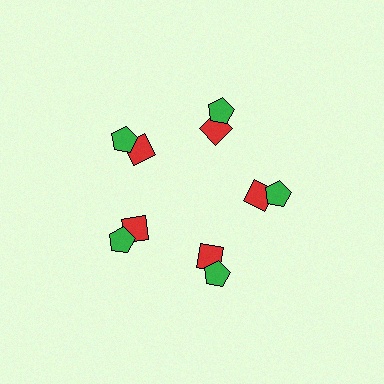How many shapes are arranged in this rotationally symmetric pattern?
There are 10 shapes, arranged in 5 groups of 2.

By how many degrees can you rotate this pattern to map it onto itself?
The pattern maps onto itself every 72 degrees of rotation.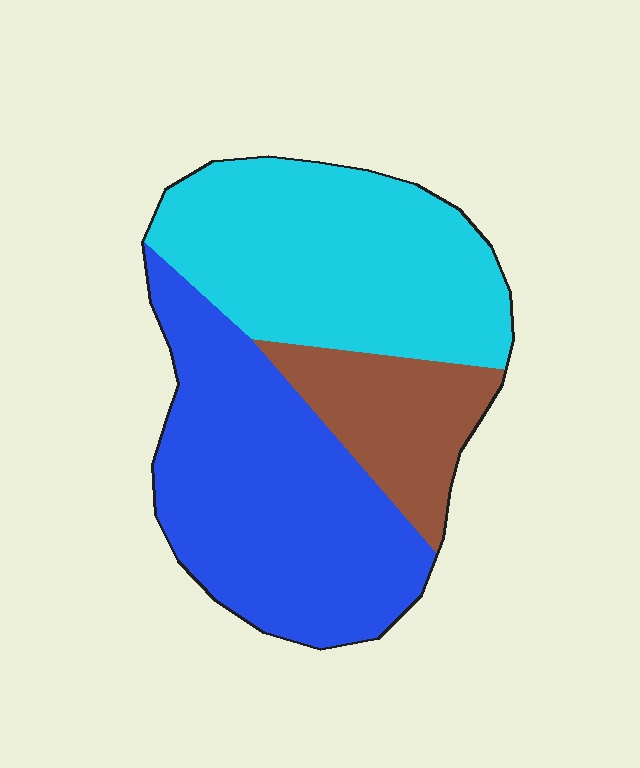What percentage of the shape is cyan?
Cyan covers about 40% of the shape.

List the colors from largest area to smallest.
From largest to smallest: blue, cyan, brown.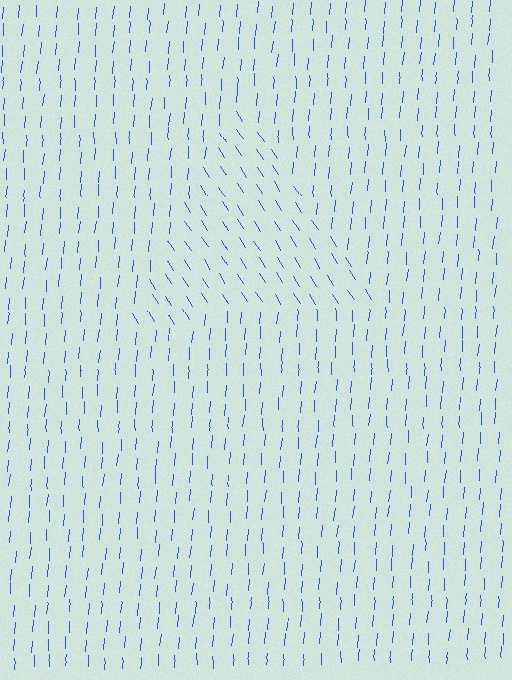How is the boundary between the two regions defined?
The boundary is defined purely by a change in line orientation (approximately 37 degrees difference). All lines are the same color and thickness.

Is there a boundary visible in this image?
Yes, there is a texture boundary formed by a change in line orientation.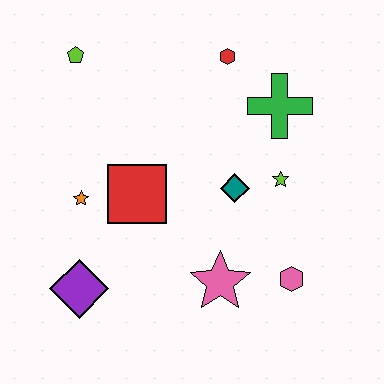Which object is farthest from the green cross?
The purple diamond is farthest from the green cross.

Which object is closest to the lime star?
The teal diamond is closest to the lime star.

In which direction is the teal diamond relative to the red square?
The teal diamond is to the right of the red square.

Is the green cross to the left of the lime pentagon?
No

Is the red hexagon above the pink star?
Yes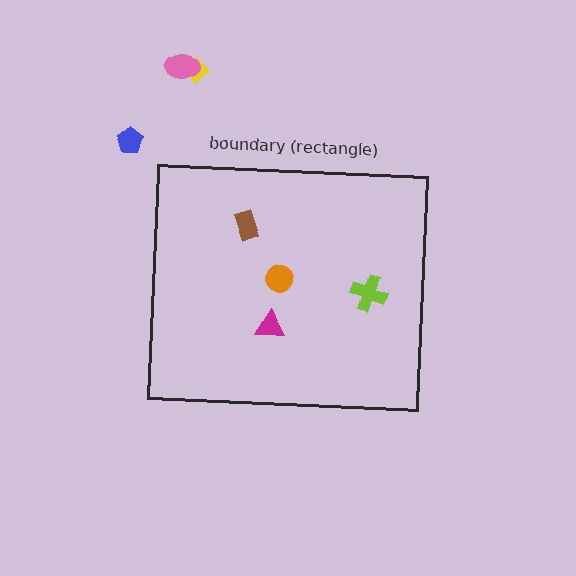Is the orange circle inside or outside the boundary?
Inside.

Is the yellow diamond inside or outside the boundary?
Outside.